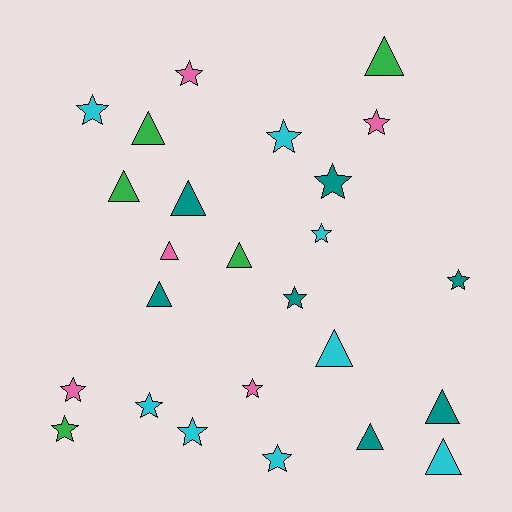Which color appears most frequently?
Cyan, with 8 objects.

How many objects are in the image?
There are 25 objects.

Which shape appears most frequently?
Star, with 14 objects.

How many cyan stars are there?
There are 6 cyan stars.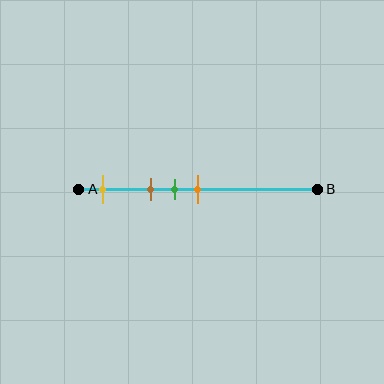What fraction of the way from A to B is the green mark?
The green mark is approximately 40% (0.4) of the way from A to B.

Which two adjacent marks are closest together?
The green and orange marks are the closest adjacent pair.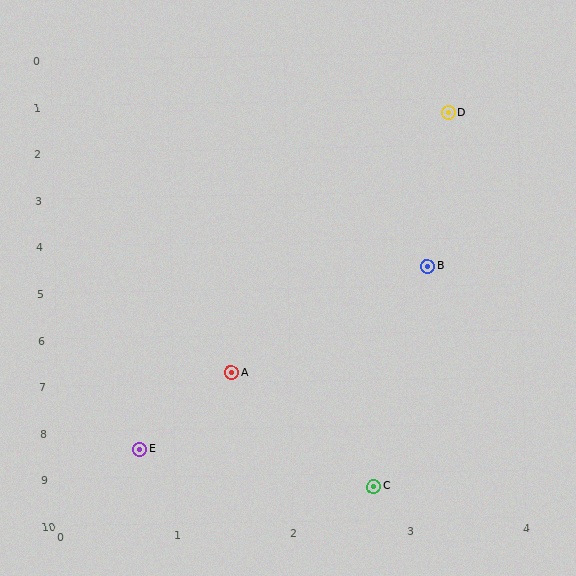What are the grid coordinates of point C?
Point C is at approximately (2.7, 9.3).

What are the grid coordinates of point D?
Point D is at approximately (3.4, 1.3).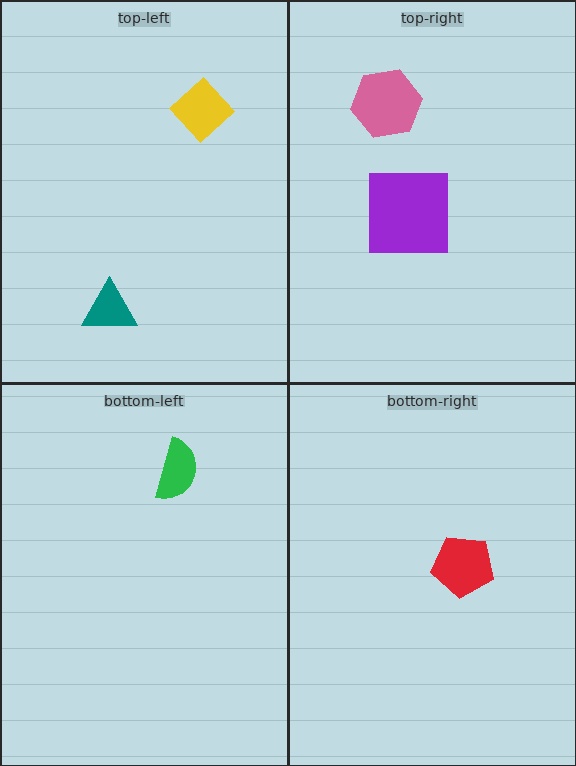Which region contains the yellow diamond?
The top-left region.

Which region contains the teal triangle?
The top-left region.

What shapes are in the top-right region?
The purple square, the pink hexagon.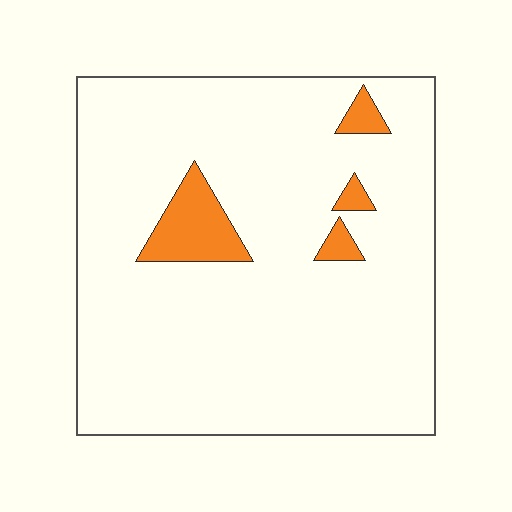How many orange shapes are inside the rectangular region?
4.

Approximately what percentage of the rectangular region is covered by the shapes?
Approximately 10%.